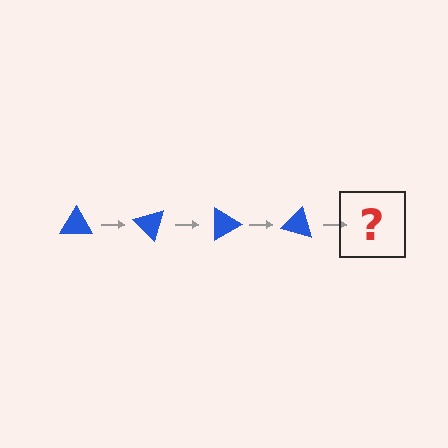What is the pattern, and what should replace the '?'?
The pattern is that the triangle rotates 45 degrees each step. The '?' should be a blue triangle rotated 180 degrees.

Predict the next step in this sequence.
The next step is a blue triangle rotated 180 degrees.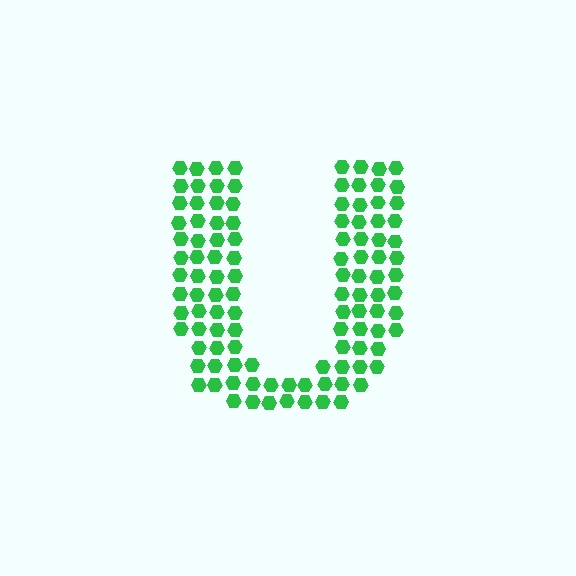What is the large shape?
The large shape is the letter U.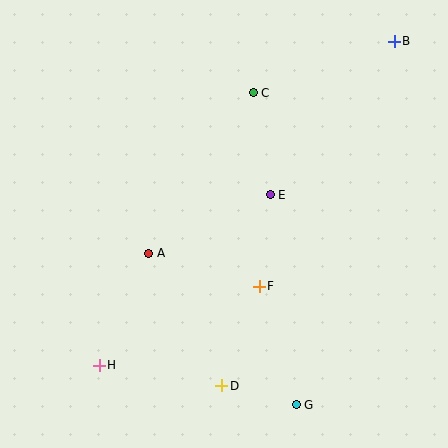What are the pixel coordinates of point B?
Point B is at (394, 41).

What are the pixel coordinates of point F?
Point F is at (259, 286).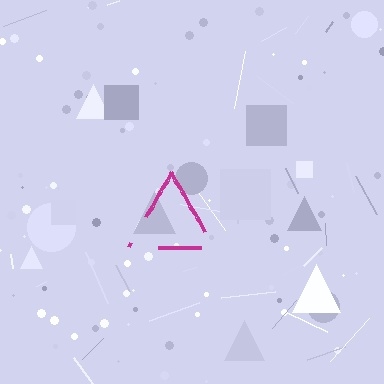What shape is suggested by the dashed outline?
The dashed outline suggests a triangle.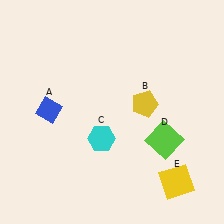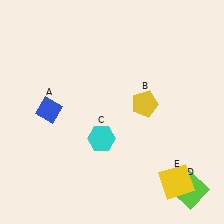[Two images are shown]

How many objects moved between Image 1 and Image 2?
1 object moved between the two images.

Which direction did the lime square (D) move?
The lime square (D) moved down.